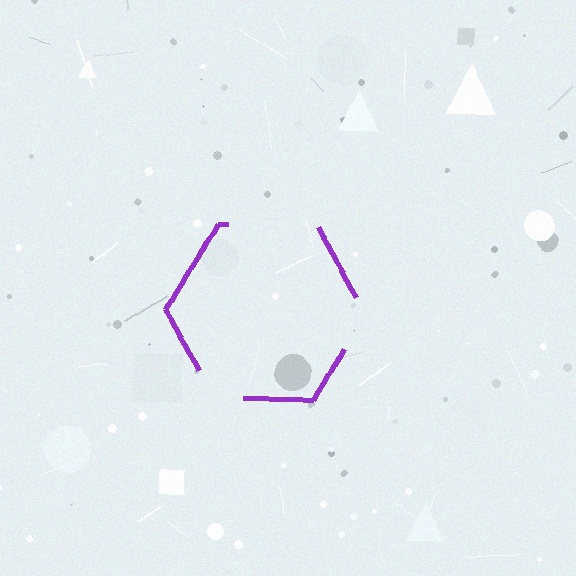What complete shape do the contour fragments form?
The contour fragments form a hexagon.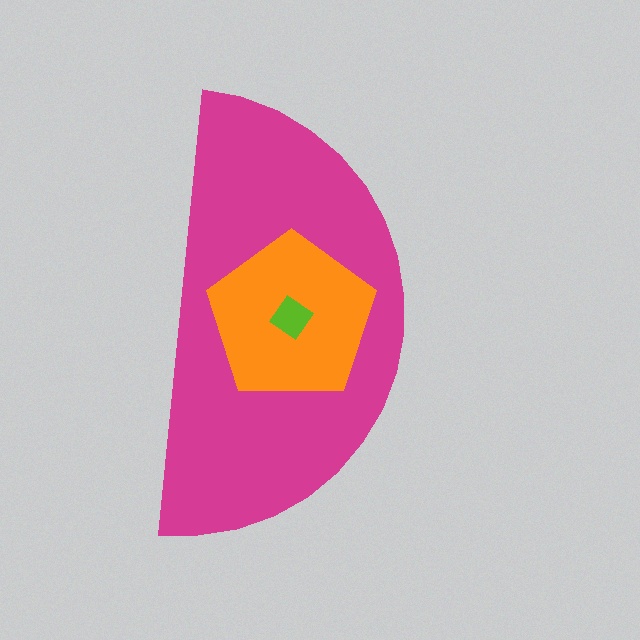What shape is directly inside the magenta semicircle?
The orange pentagon.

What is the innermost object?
The lime diamond.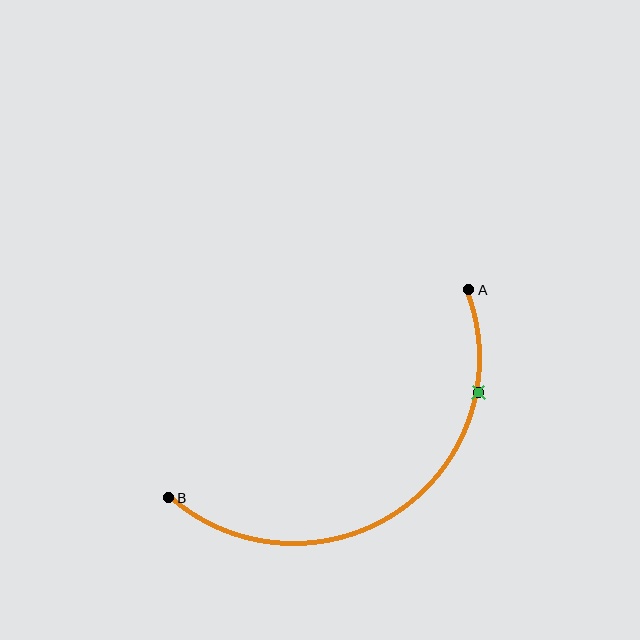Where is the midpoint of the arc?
The arc midpoint is the point on the curve farthest from the straight line joining A and B. It sits below and to the right of that line.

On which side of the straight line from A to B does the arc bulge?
The arc bulges below and to the right of the straight line connecting A and B.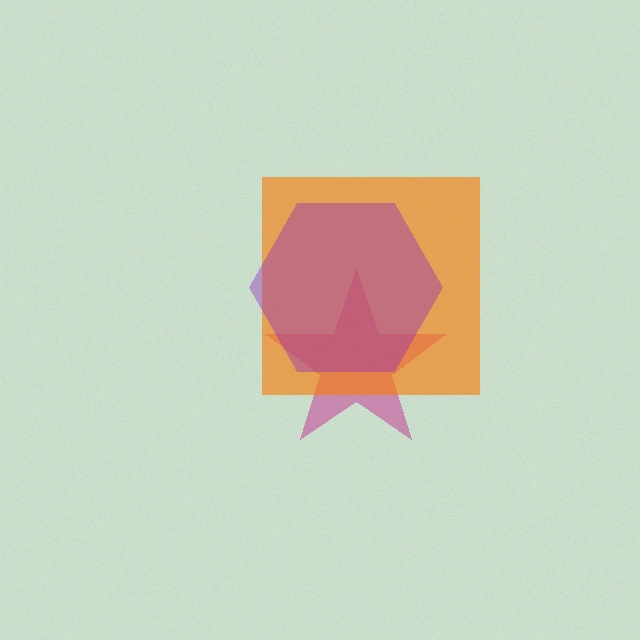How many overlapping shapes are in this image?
There are 3 overlapping shapes in the image.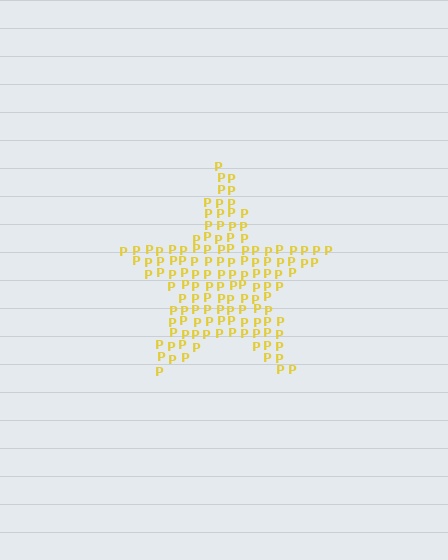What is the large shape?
The large shape is a star.